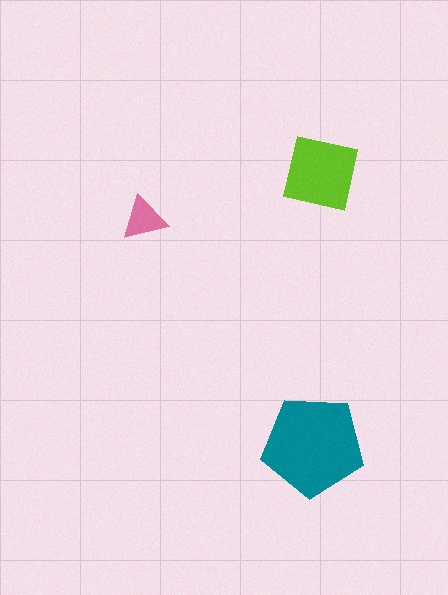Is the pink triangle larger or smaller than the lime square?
Smaller.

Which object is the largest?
The teal pentagon.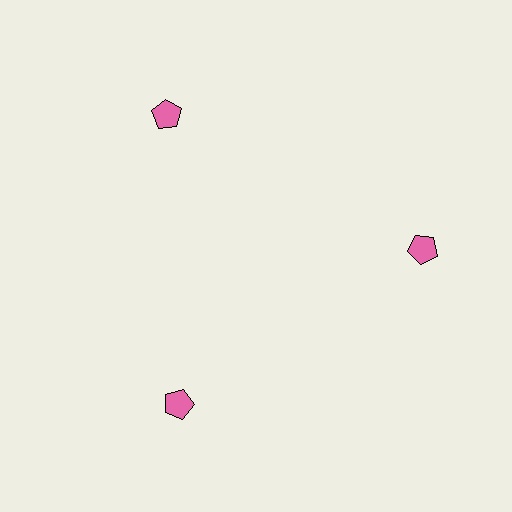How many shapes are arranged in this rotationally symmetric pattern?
There are 3 shapes, arranged in 3 groups of 1.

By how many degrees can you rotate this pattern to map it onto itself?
The pattern maps onto itself every 120 degrees of rotation.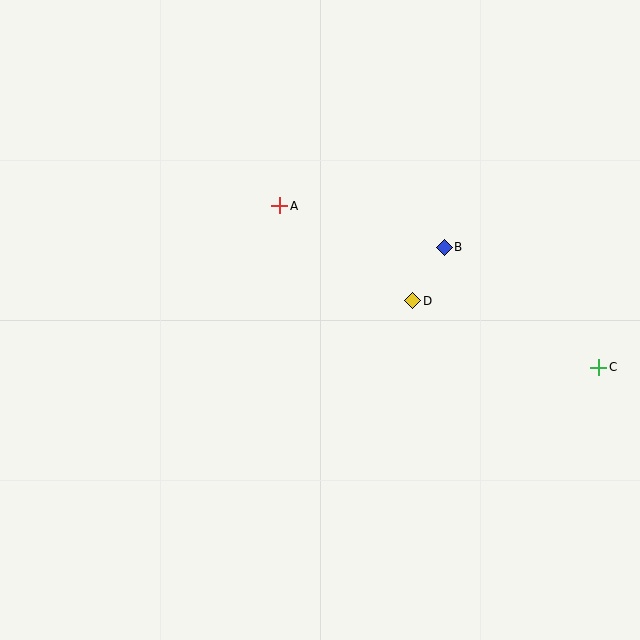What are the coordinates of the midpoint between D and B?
The midpoint between D and B is at (429, 274).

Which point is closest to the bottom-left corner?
Point A is closest to the bottom-left corner.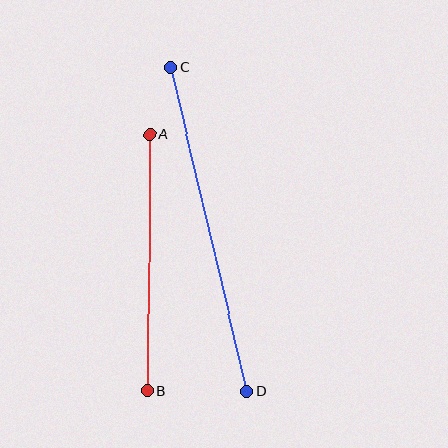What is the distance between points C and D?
The distance is approximately 333 pixels.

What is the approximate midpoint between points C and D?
The midpoint is at approximately (209, 229) pixels.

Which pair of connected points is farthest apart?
Points C and D are farthest apart.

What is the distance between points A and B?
The distance is approximately 256 pixels.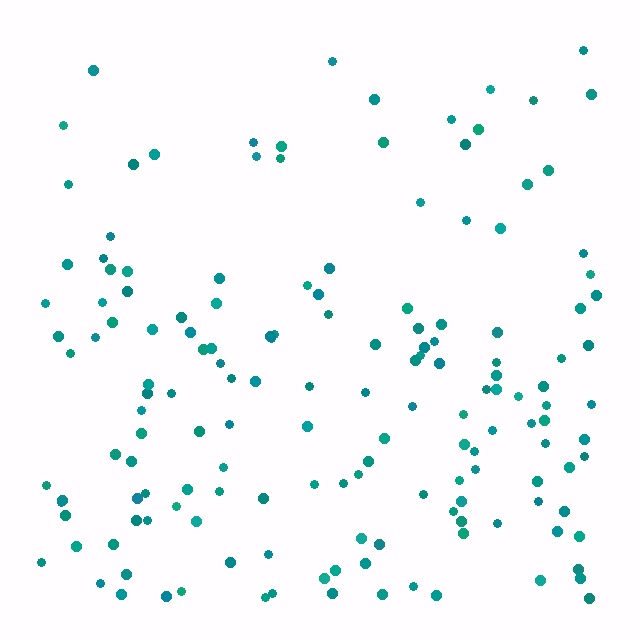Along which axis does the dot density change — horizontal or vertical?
Vertical.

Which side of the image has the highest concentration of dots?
The bottom.